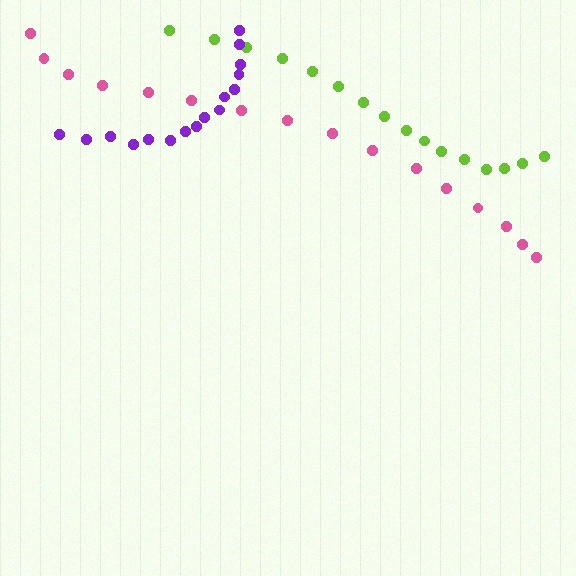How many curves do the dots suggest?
There are 3 distinct paths.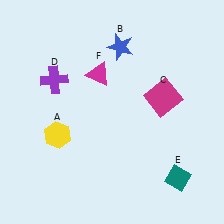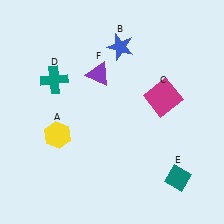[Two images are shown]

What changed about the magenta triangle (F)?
In Image 1, F is magenta. In Image 2, it changed to purple.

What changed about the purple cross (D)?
In Image 1, D is purple. In Image 2, it changed to teal.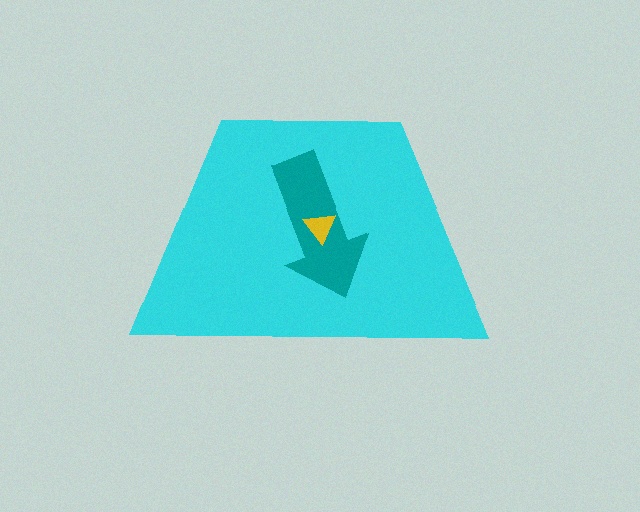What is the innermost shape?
The yellow triangle.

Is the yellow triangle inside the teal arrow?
Yes.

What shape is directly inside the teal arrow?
The yellow triangle.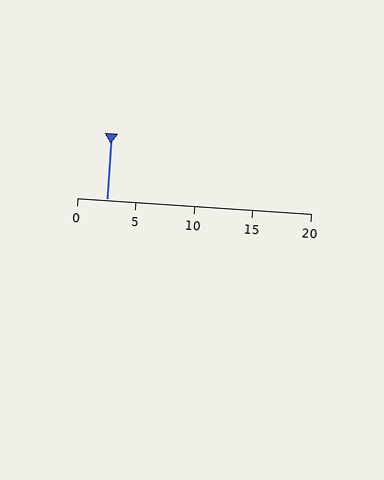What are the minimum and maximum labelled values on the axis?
The axis runs from 0 to 20.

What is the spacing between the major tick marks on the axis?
The major ticks are spaced 5 apart.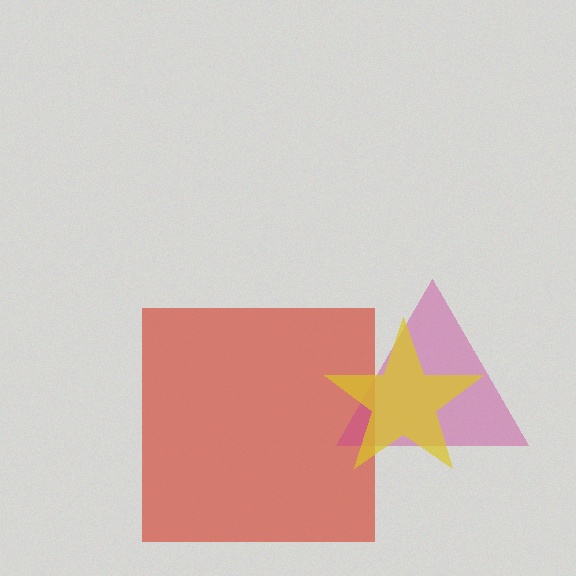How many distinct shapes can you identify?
There are 3 distinct shapes: a red square, a magenta triangle, a yellow star.